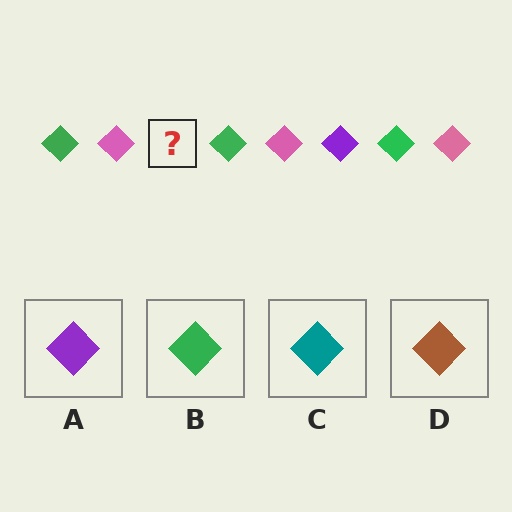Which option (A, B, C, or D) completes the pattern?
A.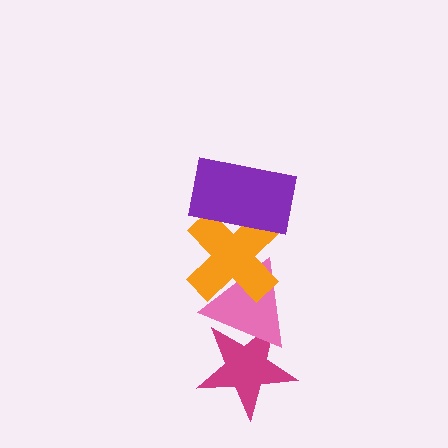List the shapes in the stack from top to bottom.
From top to bottom: the purple rectangle, the orange cross, the pink triangle, the magenta star.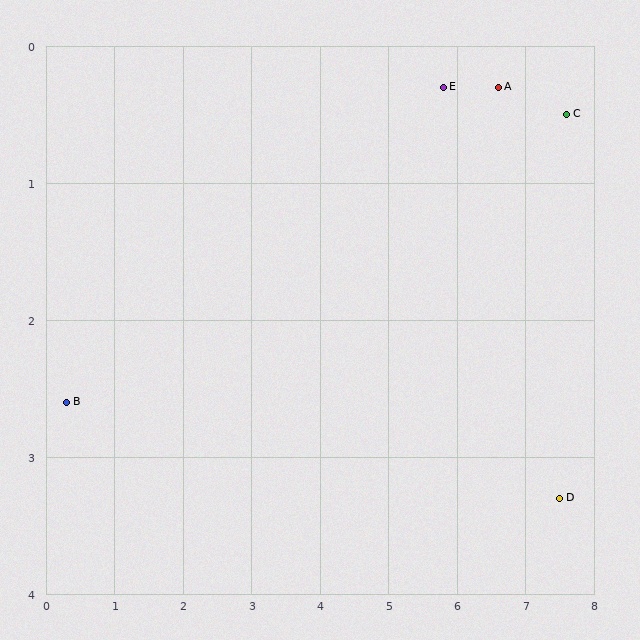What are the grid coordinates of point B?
Point B is at approximately (0.3, 2.6).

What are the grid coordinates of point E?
Point E is at approximately (5.8, 0.3).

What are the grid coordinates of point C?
Point C is at approximately (7.6, 0.5).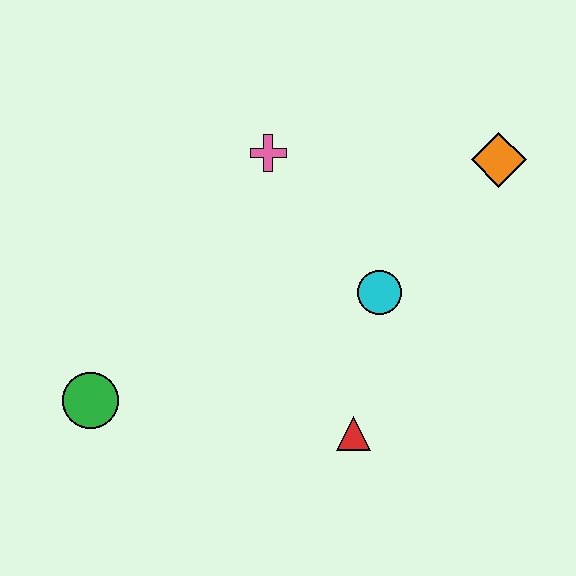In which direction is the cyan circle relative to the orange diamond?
The cyan circle is below the orange diamond.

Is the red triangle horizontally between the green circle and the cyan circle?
Yes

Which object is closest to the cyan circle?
The red triangle is closest to the cyan circle.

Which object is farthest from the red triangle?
The orange diamond is farthest from the red triangle.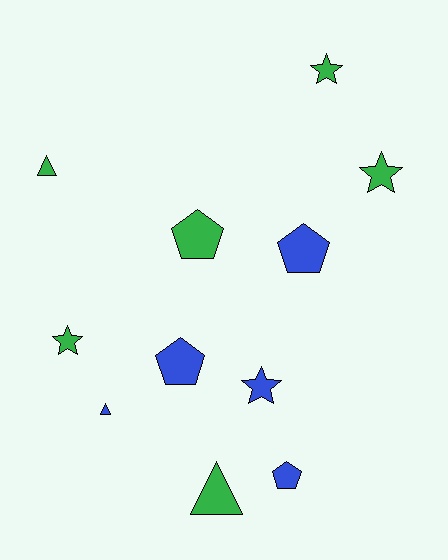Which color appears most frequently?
Green, with 6 objects.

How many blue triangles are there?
There is 1 blue triangle.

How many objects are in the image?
There are 11 objects.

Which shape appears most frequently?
Star, with 4 objects.